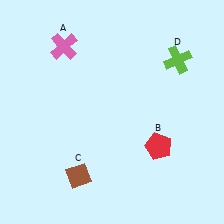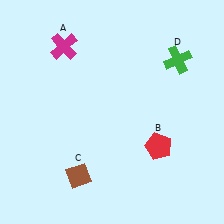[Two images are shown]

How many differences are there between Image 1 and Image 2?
There are 2 differences between the two images.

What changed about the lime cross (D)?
In Image 1, D is lime. In Image 2, it changed to green.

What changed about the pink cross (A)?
In Image 1, A is pink. In Image 2, it changed to magenta.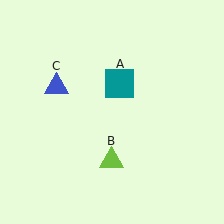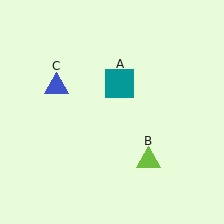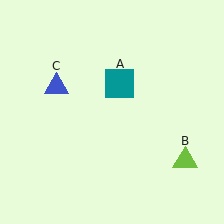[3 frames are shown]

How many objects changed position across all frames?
1 object changed position: lime triangle (object B).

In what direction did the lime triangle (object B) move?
The lime triangle (object B) moved right.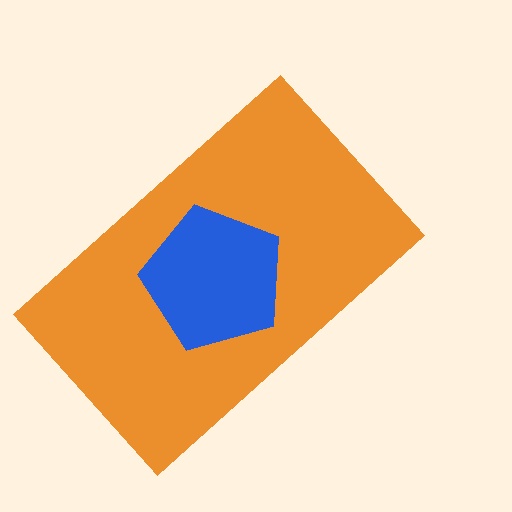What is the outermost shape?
The orange rectangle.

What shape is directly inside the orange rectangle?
The blue pentagon.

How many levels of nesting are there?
2.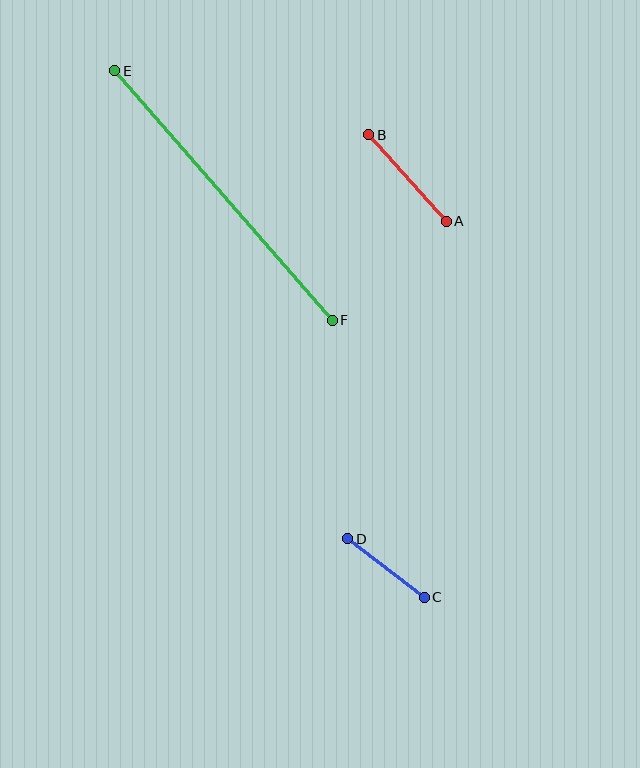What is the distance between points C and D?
The distance is approximately 96 pixels.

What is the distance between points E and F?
The distance is approximately 331 pixels.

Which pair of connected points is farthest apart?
Points E and F are farthest apart.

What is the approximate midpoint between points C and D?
The midpoint is at approximately (386, 568) pixels.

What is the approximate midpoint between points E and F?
The midpoint is at approximately (223, 196) pixels.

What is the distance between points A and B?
The distance is approximately 116 pixels.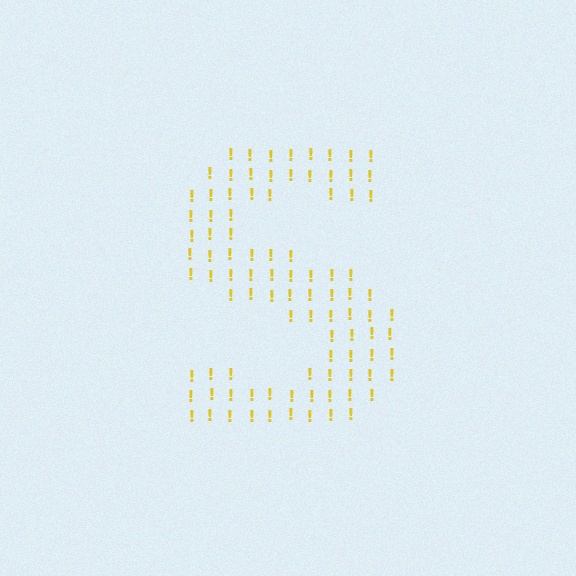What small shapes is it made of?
It is made of small exclamation marks.